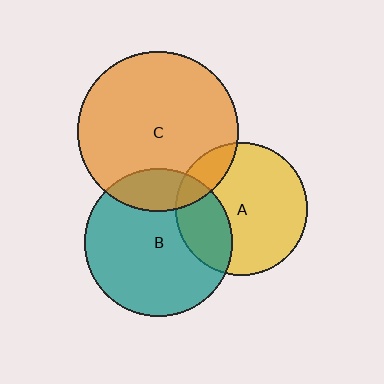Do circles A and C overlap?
Yes.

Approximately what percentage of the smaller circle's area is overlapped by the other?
Approximately 15%.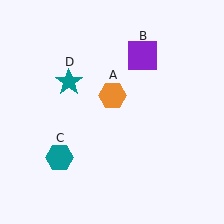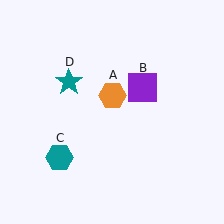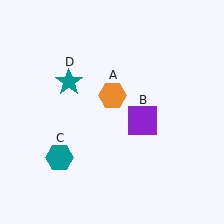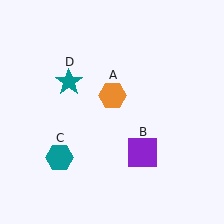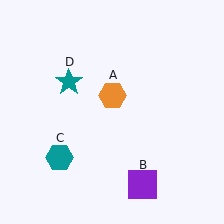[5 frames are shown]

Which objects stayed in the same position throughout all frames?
Orange hexagon (object A) and teal hexagon (object C) and teal star (object D) remained stationary.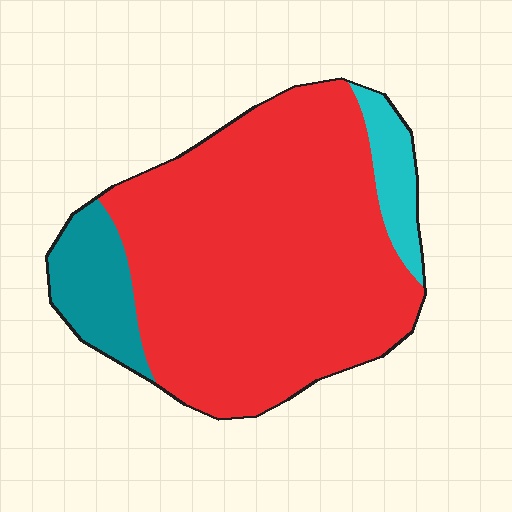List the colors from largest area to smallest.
From largest to smallest: red, teal, cyan.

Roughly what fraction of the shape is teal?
Teal covers 12% of the shape.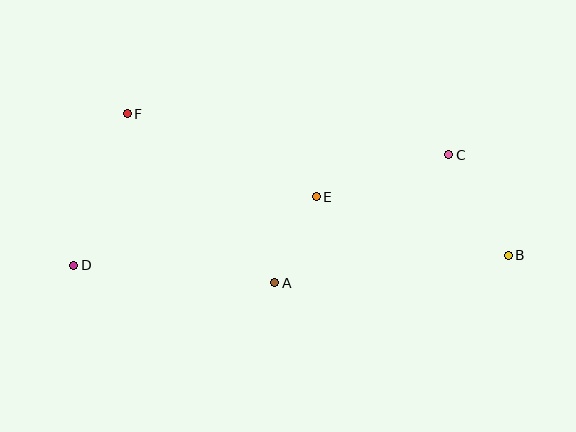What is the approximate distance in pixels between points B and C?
The distance between B and C is approximately 117 pixels.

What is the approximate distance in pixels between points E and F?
The distance between E and F is approximately 206 pixels.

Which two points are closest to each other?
Points A and E are closest to each other.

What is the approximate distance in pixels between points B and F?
The distance between B and F is approximately 406 pixels.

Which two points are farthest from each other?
Points B and D are farthest from each other.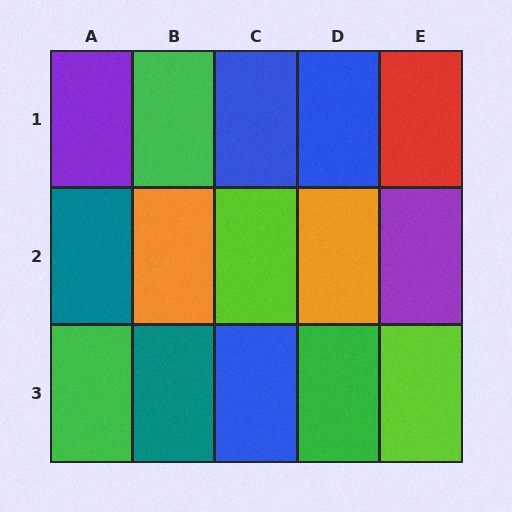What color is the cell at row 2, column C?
Lime.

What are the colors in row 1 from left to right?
Purple, green, blue, blue, red.